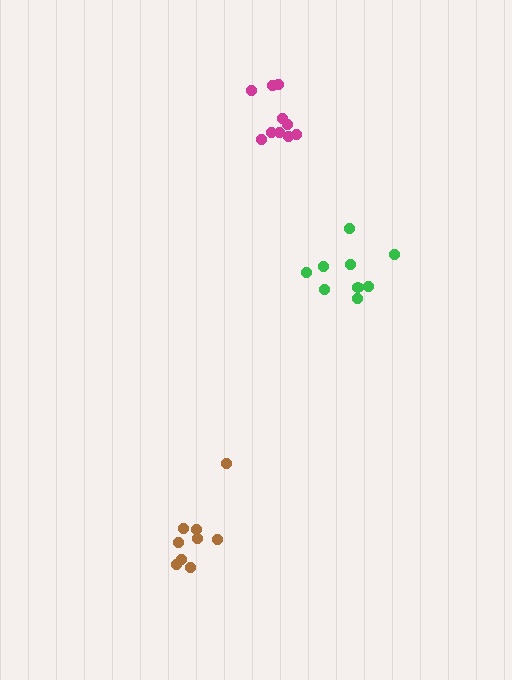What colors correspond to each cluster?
The clusters are colored: green, brown, magenta.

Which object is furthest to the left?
The brown cluster is leftmost.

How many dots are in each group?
Group 1: 9 dots, Group 2: 9 dots, Group 3: 10 dots (28 total).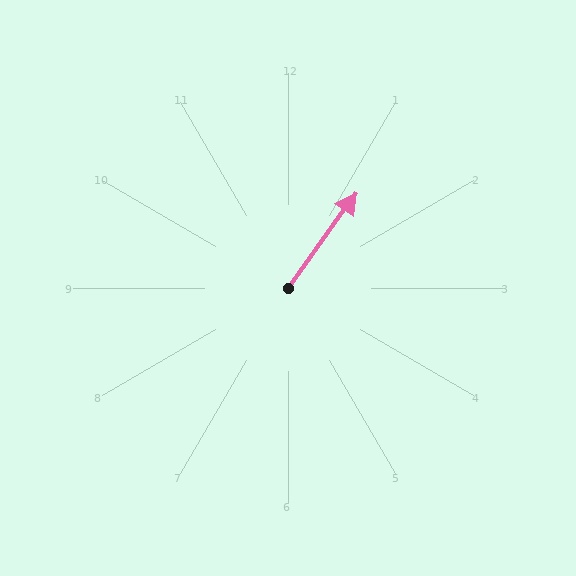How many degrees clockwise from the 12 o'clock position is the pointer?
Approximately 36 degrees.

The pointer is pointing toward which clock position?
Roughly 1 o'clock.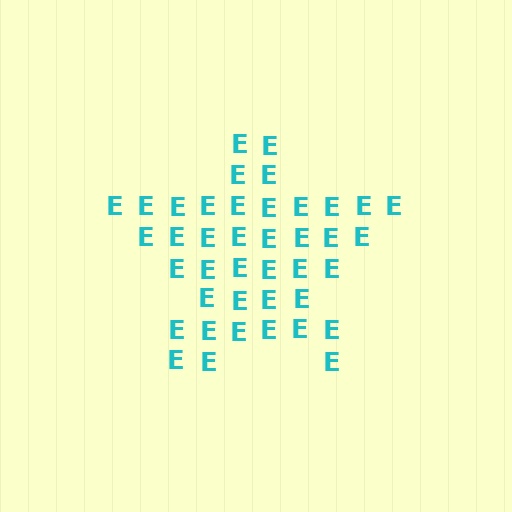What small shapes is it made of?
It is made of small letter E's.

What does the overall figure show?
The overall figure shows a star.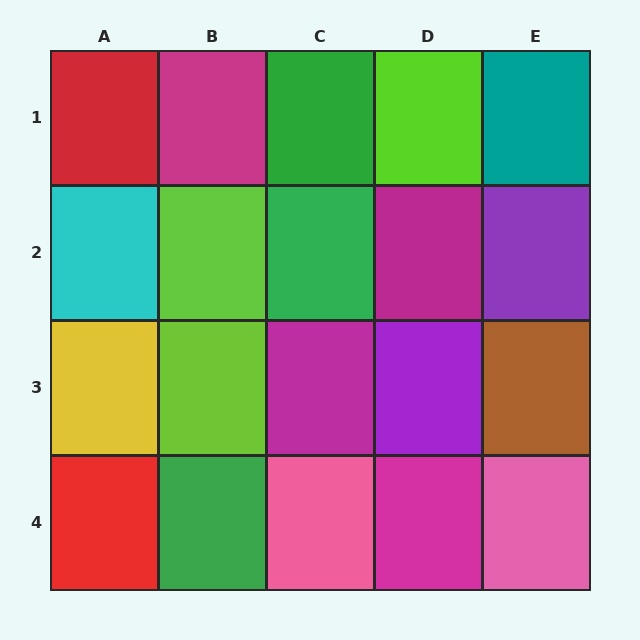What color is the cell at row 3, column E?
Brown.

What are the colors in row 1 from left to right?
Red, magenta, green, lime, teal.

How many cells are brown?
1 cell is brown.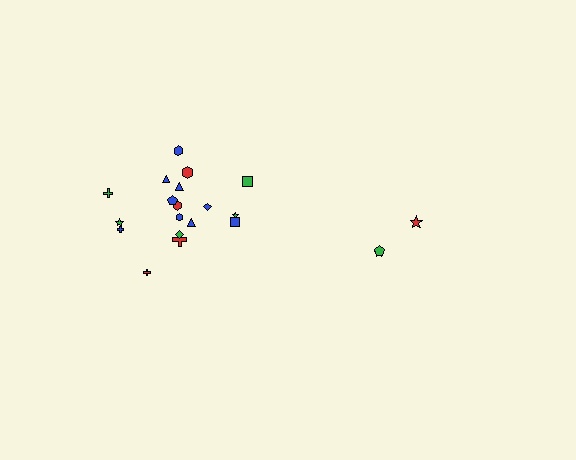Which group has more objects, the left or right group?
The left group.